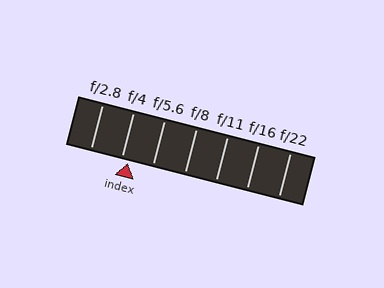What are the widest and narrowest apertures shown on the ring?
The widest aperture shown is f/2.8 and the narrowest is f/22.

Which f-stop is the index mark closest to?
The index mark is closest to f/4.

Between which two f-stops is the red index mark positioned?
The index mark is between f/4 and f/5.6.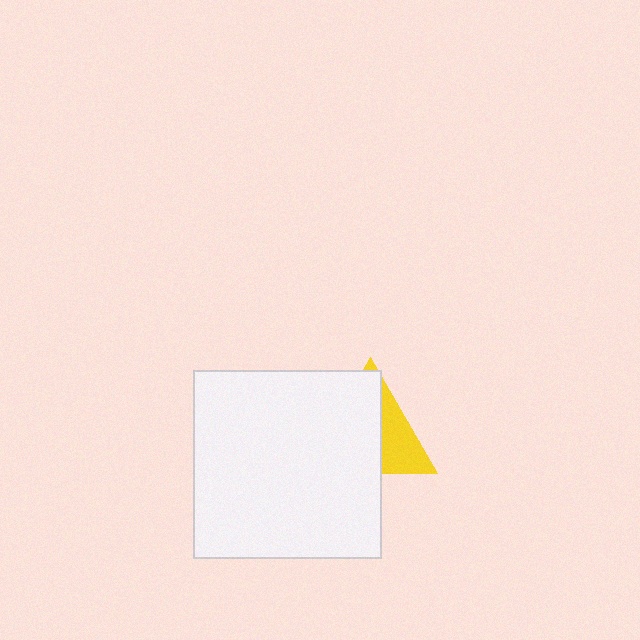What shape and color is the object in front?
The object in front is a white square.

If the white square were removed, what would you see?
You would see the complete yellow triangle.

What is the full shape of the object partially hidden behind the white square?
The partially hidden object is a yellow triangle.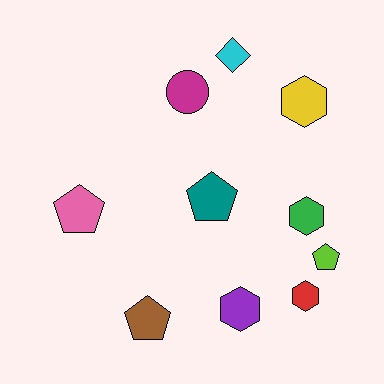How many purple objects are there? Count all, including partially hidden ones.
There is 1 purple object.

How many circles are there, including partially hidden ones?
There is 1 circle.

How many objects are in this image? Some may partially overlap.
There are 10 objects.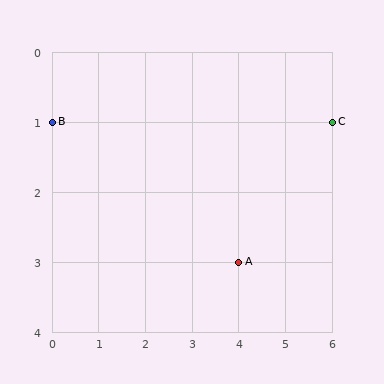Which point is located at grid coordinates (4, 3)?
Point A is at (4, 3).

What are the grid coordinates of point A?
Point A is at grid coordinates (4, 3).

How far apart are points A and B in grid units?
Points A and B are 4 columns and 2 rows apart (about 4.5 grid units diagonally).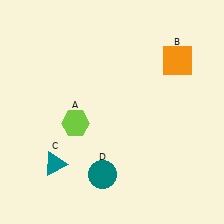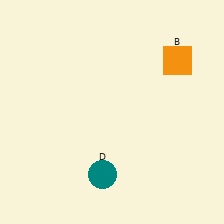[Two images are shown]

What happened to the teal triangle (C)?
The teal triangle (C) was removed in Image 2. It was in the bottom-left area of Image 1.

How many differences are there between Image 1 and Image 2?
There are 2 differences between the two images.